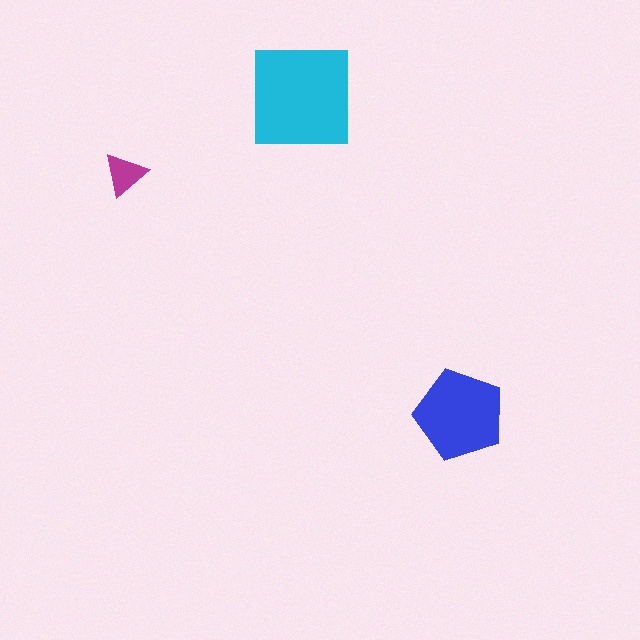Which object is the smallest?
The magenta triangle.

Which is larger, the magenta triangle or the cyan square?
The cyan square.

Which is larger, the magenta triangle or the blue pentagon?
The blue pentagon.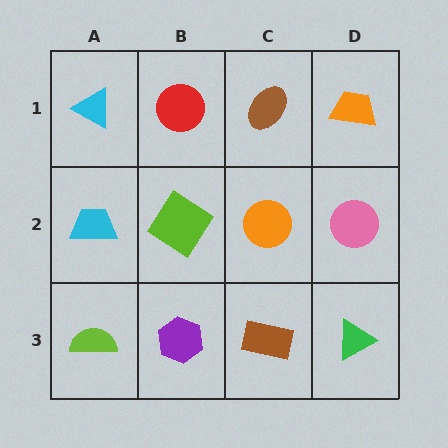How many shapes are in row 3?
4 shapes.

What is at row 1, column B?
A red circle.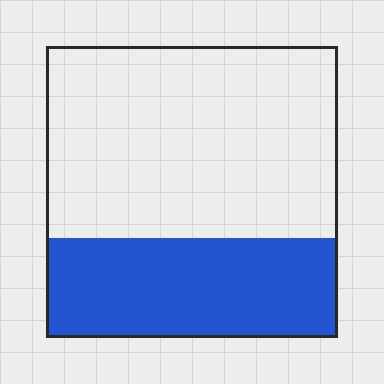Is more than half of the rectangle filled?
No.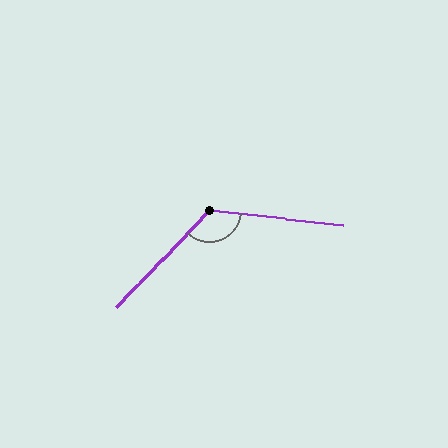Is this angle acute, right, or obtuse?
It is obtuse.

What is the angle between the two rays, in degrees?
Approximately 128 degrees.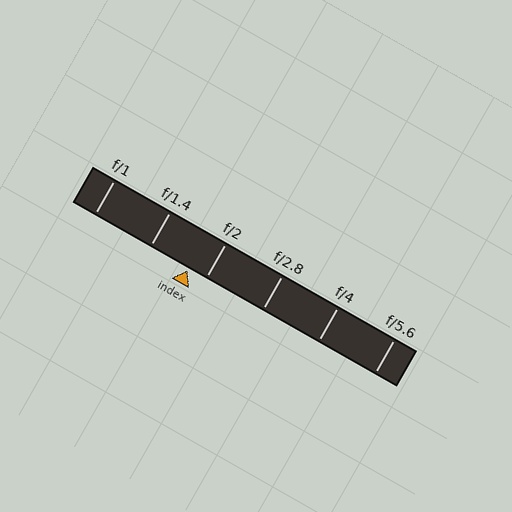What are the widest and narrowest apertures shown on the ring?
The widest aperture shown is f/1 and the narrowest is f/5.6.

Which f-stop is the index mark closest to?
The index mark is closest to f/2.